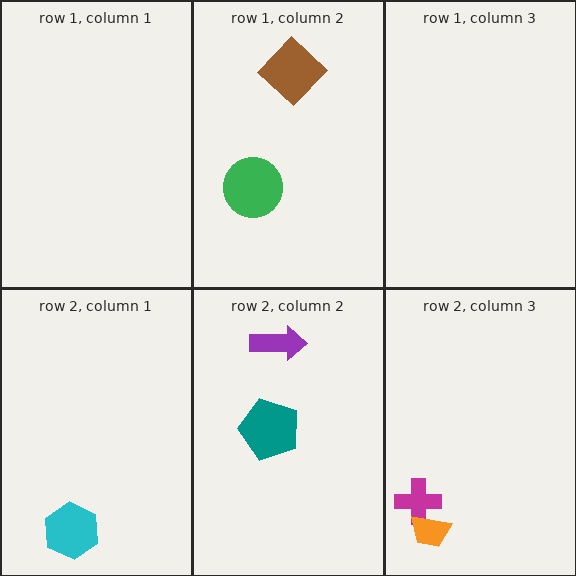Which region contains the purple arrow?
The row 2, column 2 region.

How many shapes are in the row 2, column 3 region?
2.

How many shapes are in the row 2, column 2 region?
2.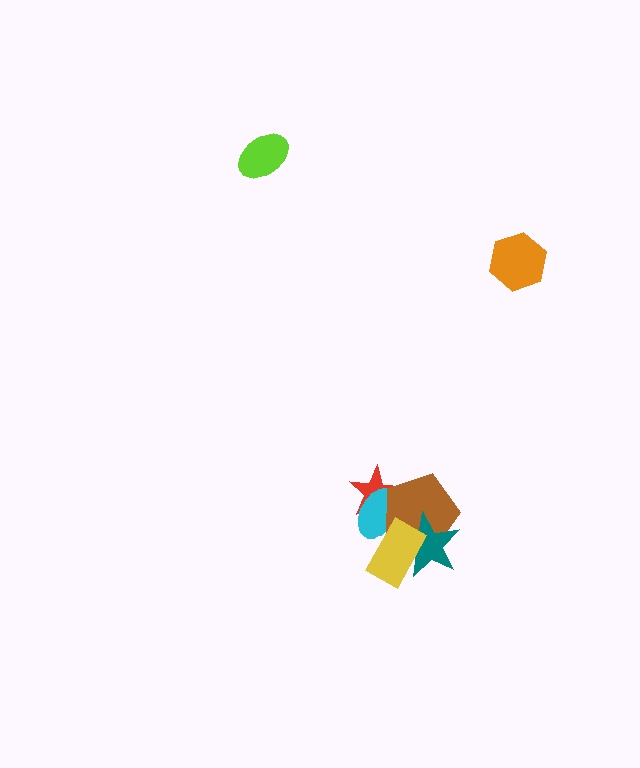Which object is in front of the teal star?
The yellow rectangle is in front of the teal star.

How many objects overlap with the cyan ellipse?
3 objects overlap with the cyan ellipse.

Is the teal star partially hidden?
Yes, it is partially covered by another shape.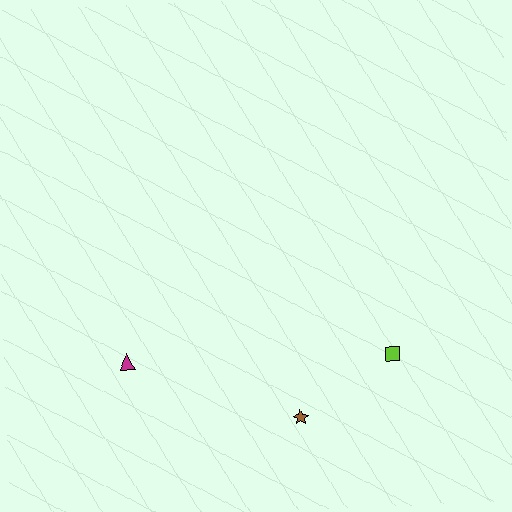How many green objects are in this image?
There are no green objects.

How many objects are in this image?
There are 3 objects.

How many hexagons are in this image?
There are no hexagons.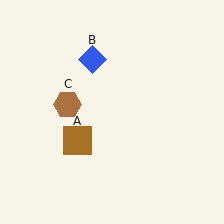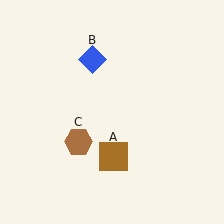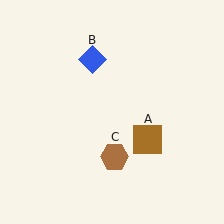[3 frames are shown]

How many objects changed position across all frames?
2 objects changed position: brown square (object A), brown hexagon (object C).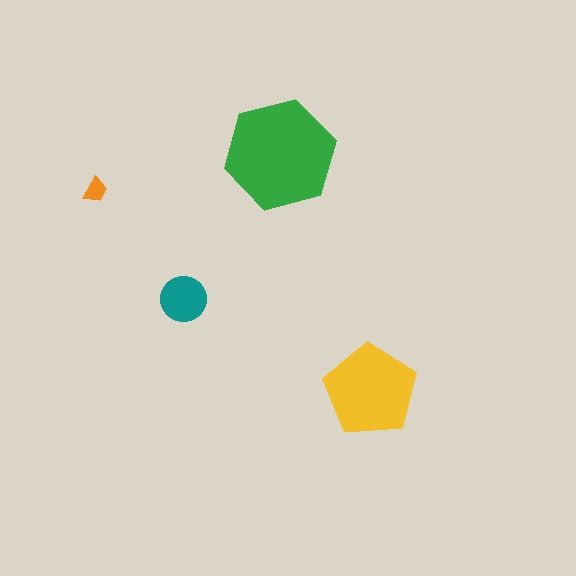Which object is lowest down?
The yellow pentagon is bottommost.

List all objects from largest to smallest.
The green hexagon, the yellow pentagon, the teal circle, the orange trapezoid.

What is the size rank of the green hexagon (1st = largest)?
1st.